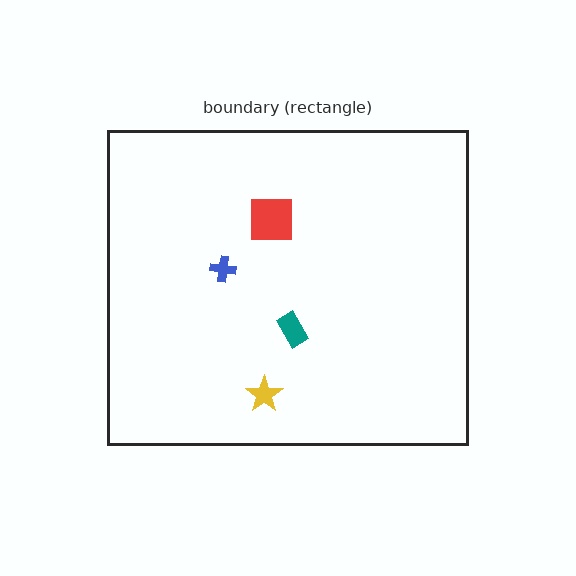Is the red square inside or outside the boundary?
Inside.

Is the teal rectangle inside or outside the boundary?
Inside.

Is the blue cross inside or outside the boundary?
Inside.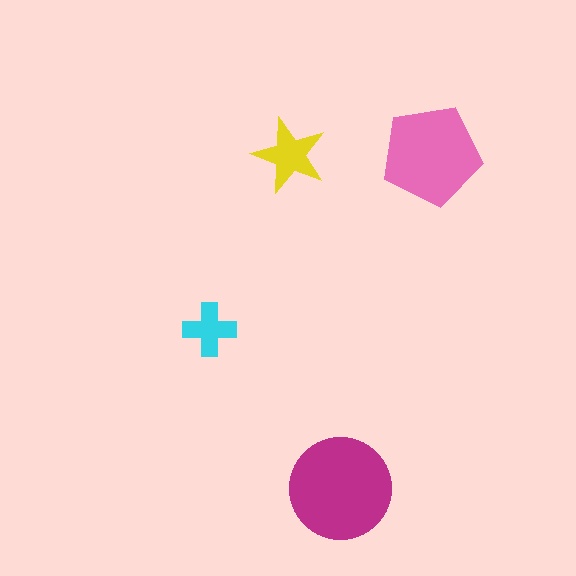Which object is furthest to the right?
The pink pentagon is rightmost.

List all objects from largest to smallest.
The magenta circle, the pink pentagon, the yellow star, the cyan cross.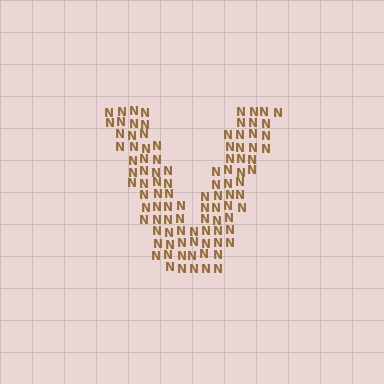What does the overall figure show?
The overall figure shows the letter V.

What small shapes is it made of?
It is made of small letter N's.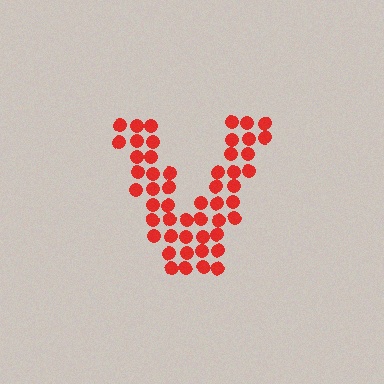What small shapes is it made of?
It is made of small circles.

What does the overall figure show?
The overall figure shows the letter V.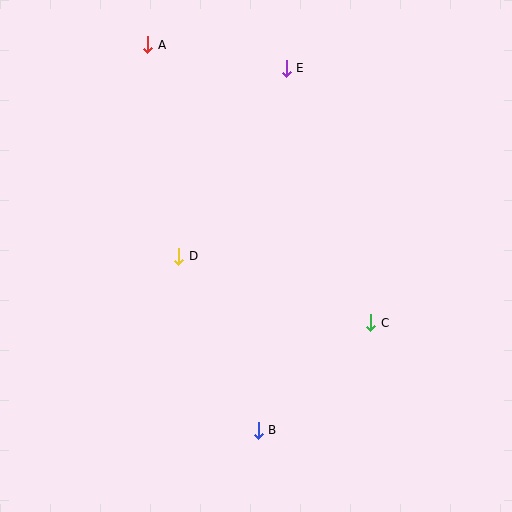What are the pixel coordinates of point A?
Point A is at (148, 45).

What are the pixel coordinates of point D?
Point D is at (179, 256).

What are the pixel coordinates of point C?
Point C is at (371, 323).